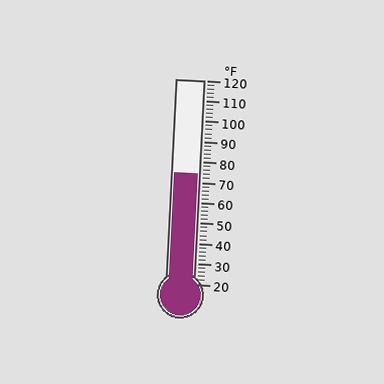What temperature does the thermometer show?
The thermometer shows approximately 74°F.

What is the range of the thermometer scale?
The thermometer scale ranges from 20°F to 120°F.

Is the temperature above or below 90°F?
The temperature is below 90°F.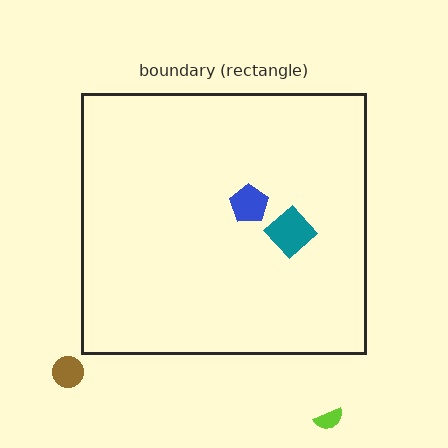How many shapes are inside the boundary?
2 inside, 2 outside.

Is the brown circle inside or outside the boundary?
Outside.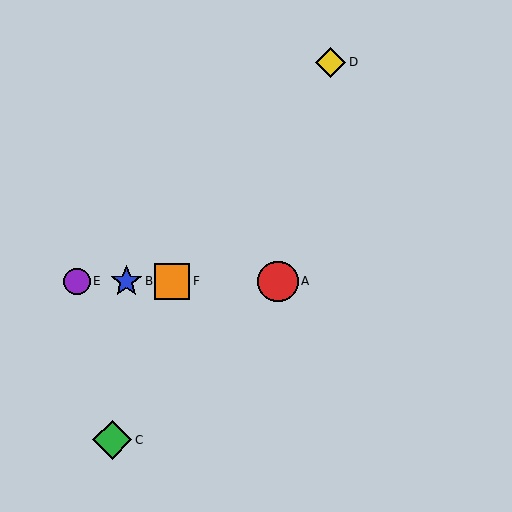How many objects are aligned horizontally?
4 objects (A, B, E, F) are aligned horizontally.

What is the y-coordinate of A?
Object A is at y≈281.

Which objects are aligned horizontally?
Objects A, B, E, F are aligned horizontally.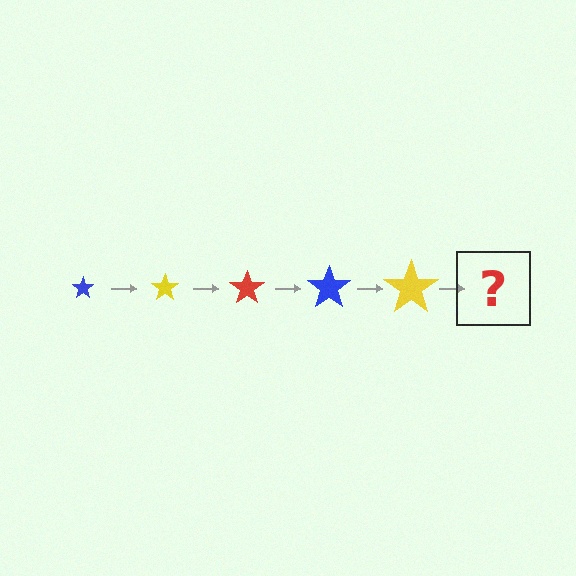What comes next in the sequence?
The next element should be a red star, larger than the previous one.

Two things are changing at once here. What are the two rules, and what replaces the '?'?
The two rules are that the star grows larger each step and the color cycles through blue, yellow, and red. The '?' should be a red star, larger than the previous one.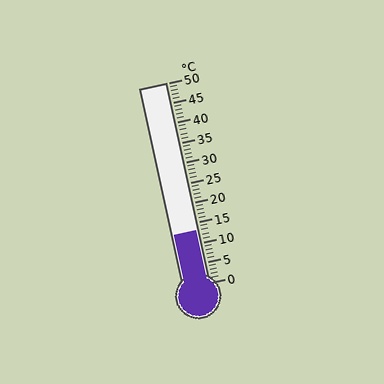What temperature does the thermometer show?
The thermometer shows approximately 13°C.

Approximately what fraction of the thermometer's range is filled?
The thermometer is filled to approximately 25% of its range.